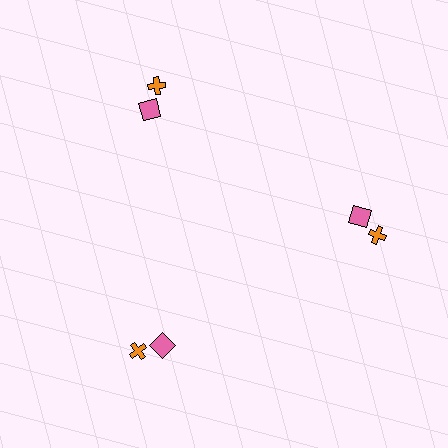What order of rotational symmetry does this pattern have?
This pattern has 3-fold rotational symmetry.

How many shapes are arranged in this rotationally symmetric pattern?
There are 6 shapes, arranged in 3 groups of 2.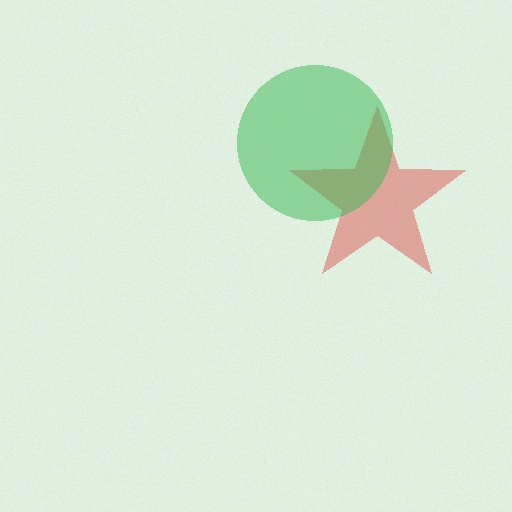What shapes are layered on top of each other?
The layered shapes are: a red star, a green circle.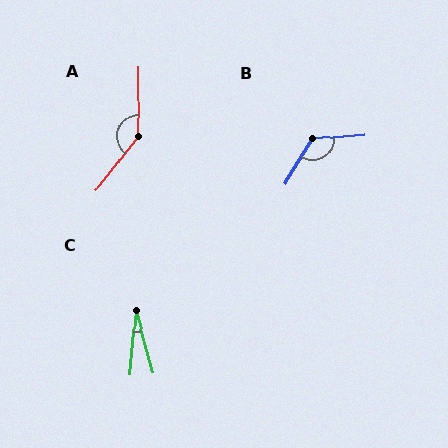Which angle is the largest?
A, at approximately 142 degrees.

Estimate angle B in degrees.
Approximately 126 degrees.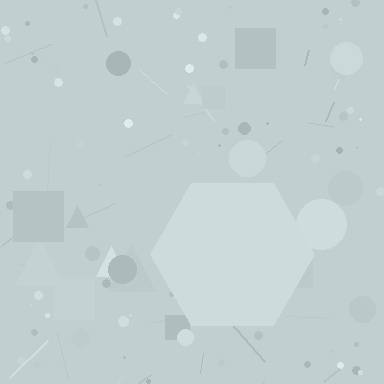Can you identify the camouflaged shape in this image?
The camouflaged shape is a hexagon.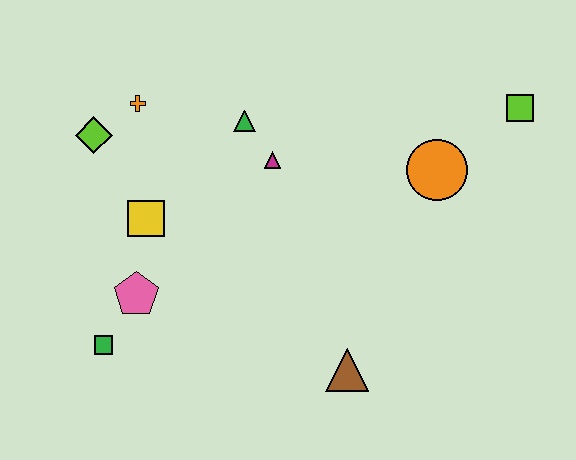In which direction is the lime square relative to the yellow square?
The lime square is to the right of the yellow square.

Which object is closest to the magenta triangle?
The green triangle is closest to the magenta triangle.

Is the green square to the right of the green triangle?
No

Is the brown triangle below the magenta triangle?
Yes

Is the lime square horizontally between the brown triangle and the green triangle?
No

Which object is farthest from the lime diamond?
The lime square is farthest from the lime diamond.